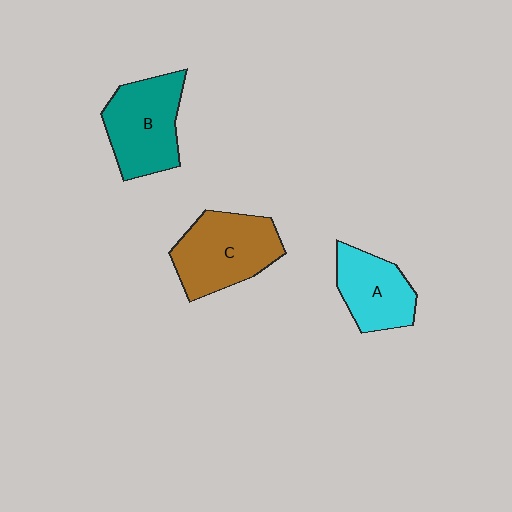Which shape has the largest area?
Shape C (brown).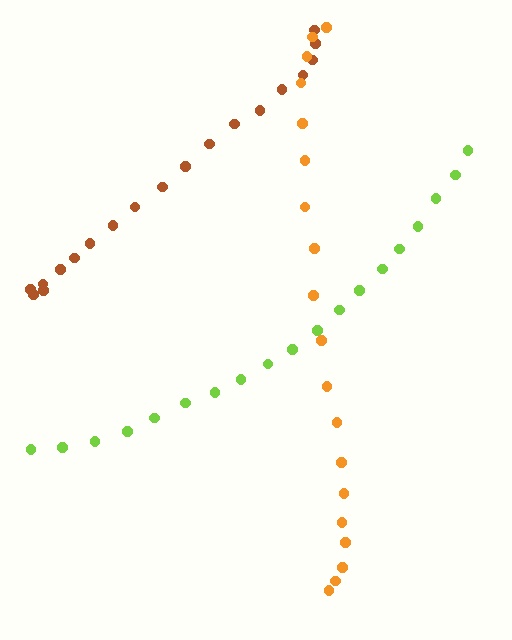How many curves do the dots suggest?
There are 3 distinct paths.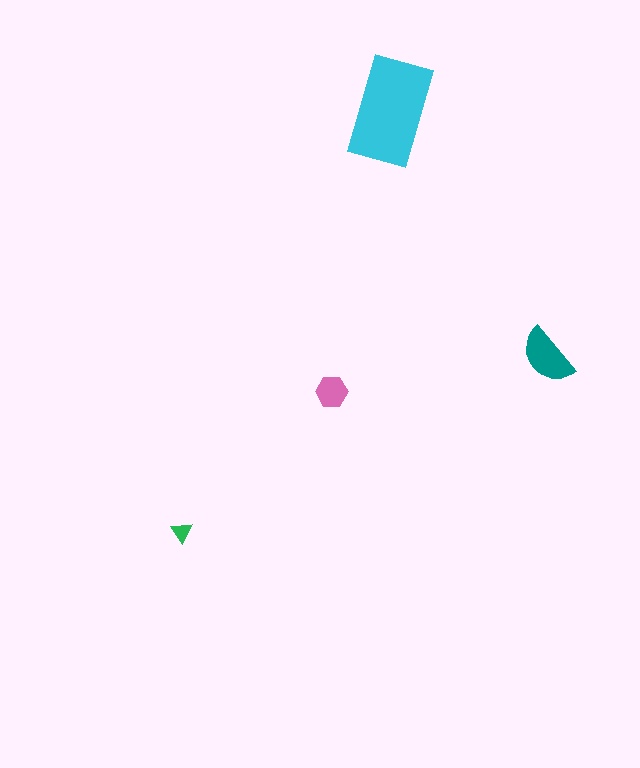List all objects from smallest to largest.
The green triangle, the pink hexagon, the teal semicircle, the cyan rectangle.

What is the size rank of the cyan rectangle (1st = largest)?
1st.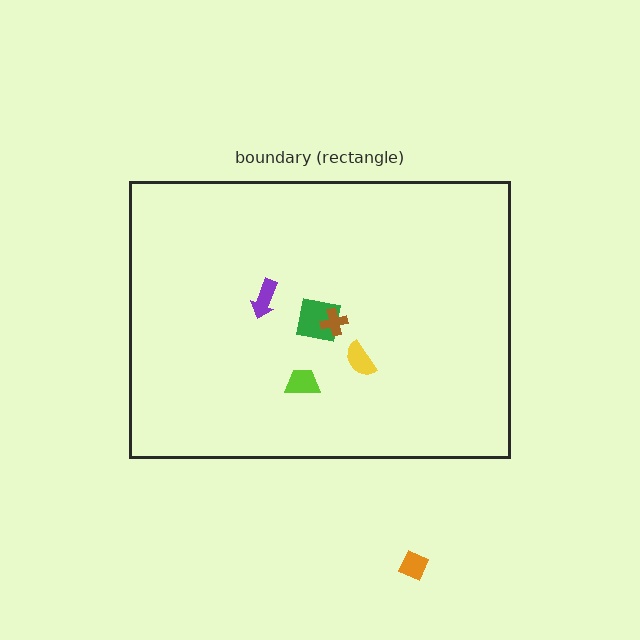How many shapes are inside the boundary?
5 inside, 1 outside.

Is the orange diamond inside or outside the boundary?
Outside.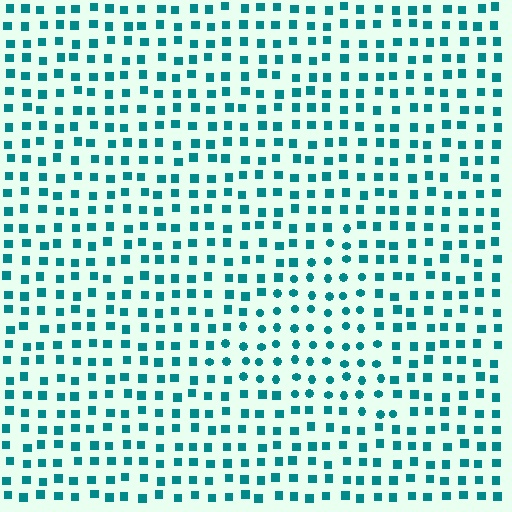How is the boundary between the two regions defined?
The boundary is defined by a change in element shape: circles inside vs. squares outside. All elements share the same color and spacing.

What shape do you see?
I see a triangle.